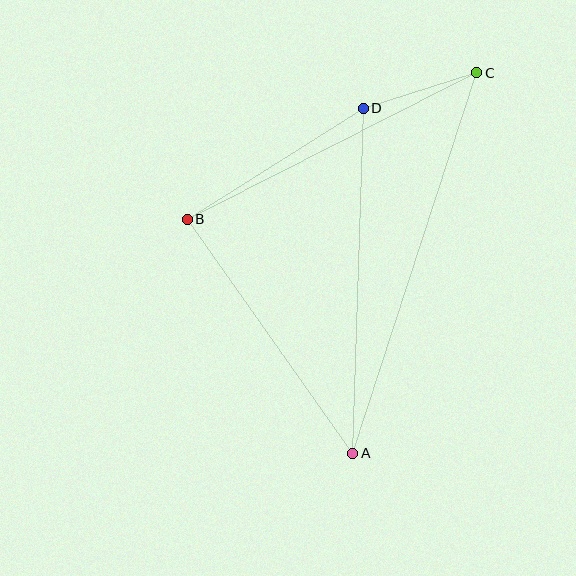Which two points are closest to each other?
Points C and D are closest to each other.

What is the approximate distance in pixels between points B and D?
The distance between B and D is approximately 208 pixels.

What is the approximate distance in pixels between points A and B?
The distance between A and B is approximately 287 pixels.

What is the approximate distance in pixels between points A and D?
The distance between A and D is approximately 345 pixels.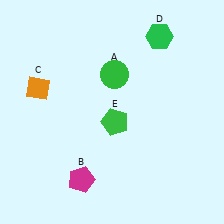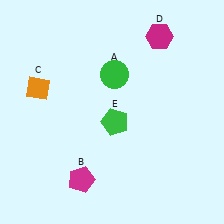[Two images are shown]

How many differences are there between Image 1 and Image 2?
There is 1 difference between the two images.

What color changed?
The hexagon (D) changed from green in Image 1 to magenta in Image 2.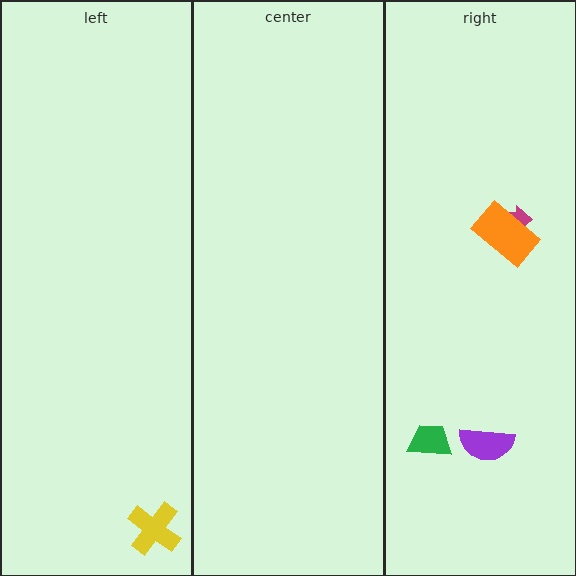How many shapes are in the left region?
1.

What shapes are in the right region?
The magenta arrow, the orange rectangle, the green trapezoid, the purple semicircle.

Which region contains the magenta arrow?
The right region.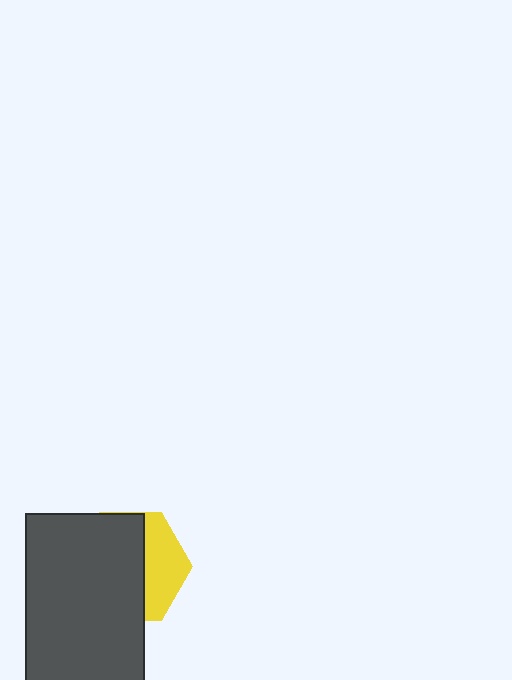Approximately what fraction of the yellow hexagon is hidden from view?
Roughly 65% of the yellow hexagon is hidden behind the dark gray rectangle.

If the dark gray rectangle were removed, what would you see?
You would see the complete yellow hexagon.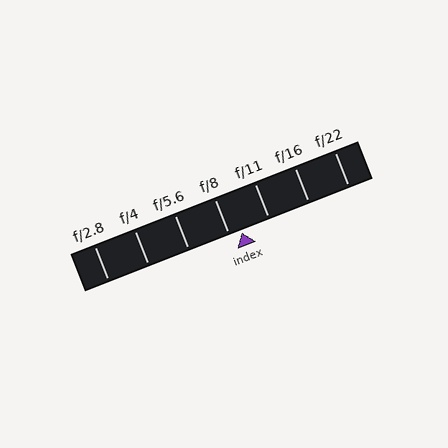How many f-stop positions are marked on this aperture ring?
There are 7 f-stop positions marked.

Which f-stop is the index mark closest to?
The index mark is closest to f/8.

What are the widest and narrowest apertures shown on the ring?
The widest aperture shown is f/2.8 and the narrowest is f/22.